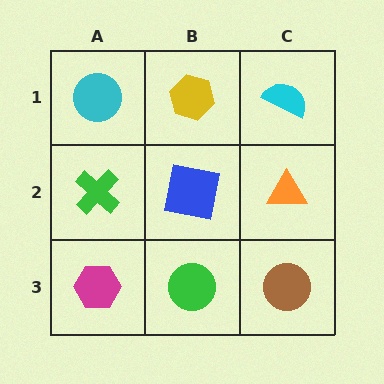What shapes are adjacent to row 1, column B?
A blue square (row 2, column B), a cyan circle (row 1, column A), a cyan semicircle (row 1, column C).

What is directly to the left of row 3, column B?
A magenta hexagon.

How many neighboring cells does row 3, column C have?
2.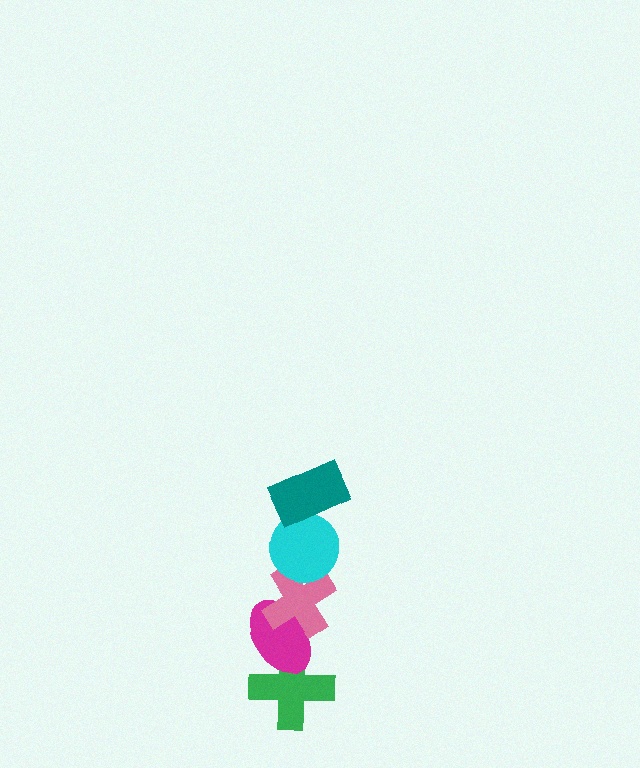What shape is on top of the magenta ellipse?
The pink cross is on top of the magenta ellipse.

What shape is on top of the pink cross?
The cyan circle is on top of the pink cross.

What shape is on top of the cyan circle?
The teal rectangle is on top of the cyan circle.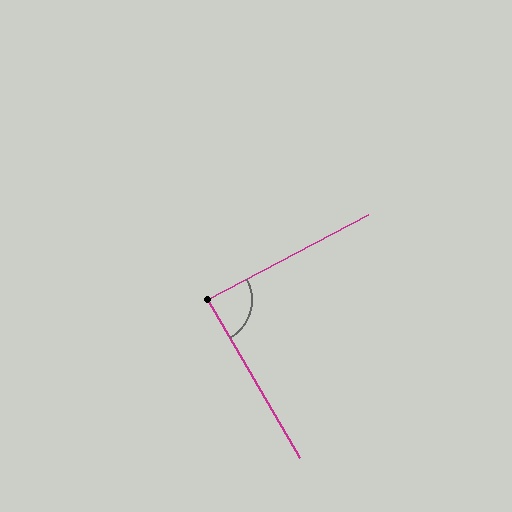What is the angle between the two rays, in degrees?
Approximately 88 degrees.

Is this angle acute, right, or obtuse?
It is approximately a right angle.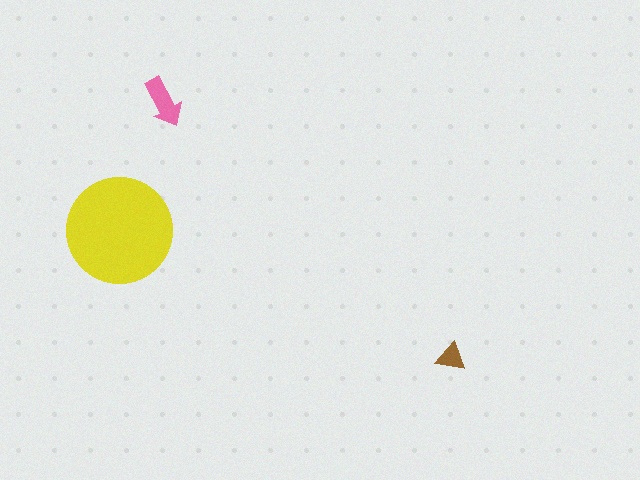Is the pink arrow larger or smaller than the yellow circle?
Smaller.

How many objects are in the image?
There are 3 objects in the image.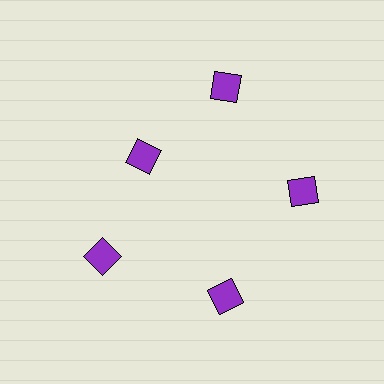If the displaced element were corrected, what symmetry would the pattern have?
It would have 5-fold rotational symmetry — the pattern would map onto itself every 72 degrees.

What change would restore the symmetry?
The symmetry would be restored by moving it outward, back onto the ring so that all 5 diamonds sit at equal angles and equal distance from the center.